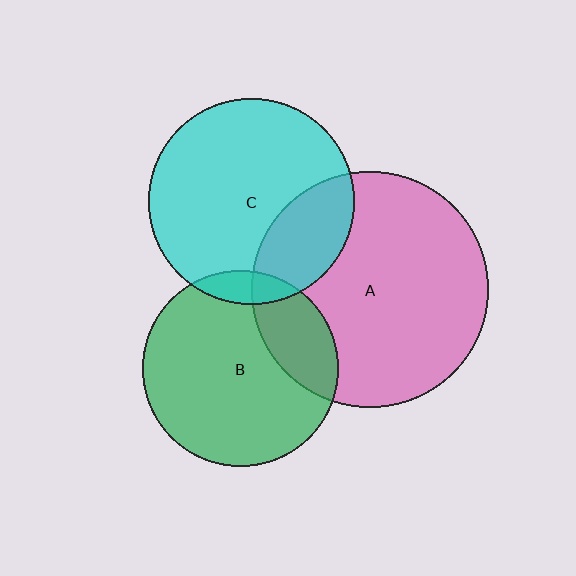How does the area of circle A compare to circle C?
Approximately 1.3 times.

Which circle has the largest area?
Circle A (pink).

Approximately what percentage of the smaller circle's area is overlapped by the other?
Approximately 25%.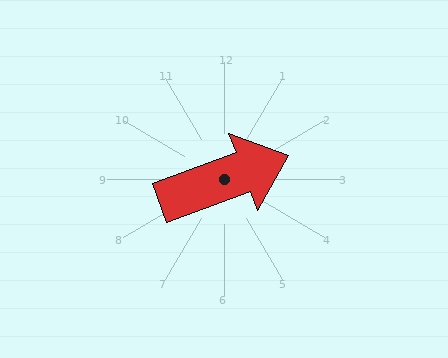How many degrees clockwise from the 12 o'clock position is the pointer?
Approximately 70 degrees.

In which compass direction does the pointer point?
East.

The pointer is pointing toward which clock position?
Roughly 2 o'clock.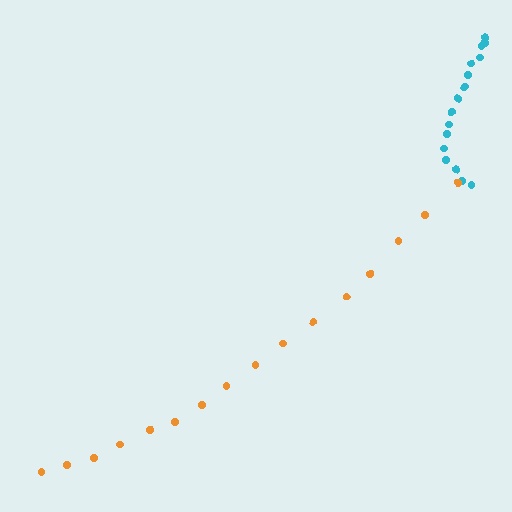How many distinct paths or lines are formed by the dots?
There are 2 distinct paths.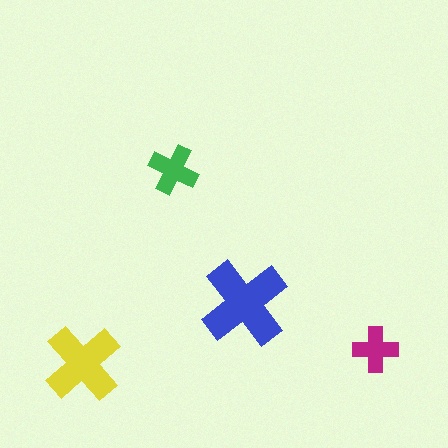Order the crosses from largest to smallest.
the blue one, the yellow one, the green one, the magenta one.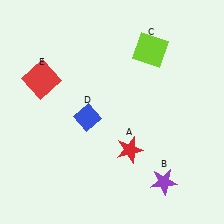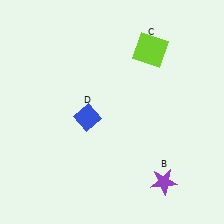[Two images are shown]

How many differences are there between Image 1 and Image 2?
There are 2 differences between the two images.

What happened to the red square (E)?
The red square (E) was removed in Image 2. It was in the top-left area of Image 1.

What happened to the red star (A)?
The red star (A) was removed in Image 2. It was in the bottom-right area of Image 1.